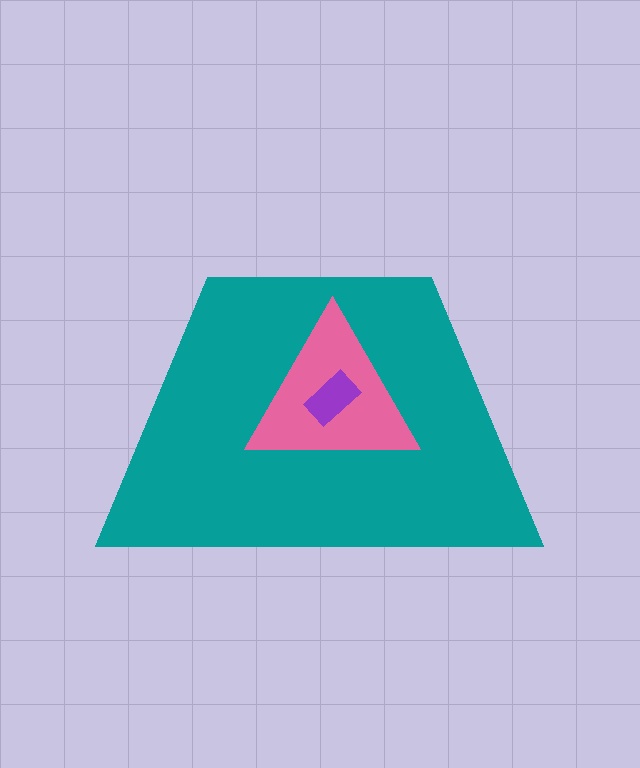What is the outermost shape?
The teal trapezoid.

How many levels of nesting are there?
3.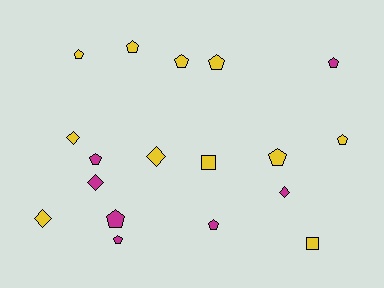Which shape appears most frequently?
Pentagon, with 11 objects.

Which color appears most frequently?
Yellow, with 11 objects.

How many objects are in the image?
There are 18 objects.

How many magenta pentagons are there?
There are 5 magenta pentagons.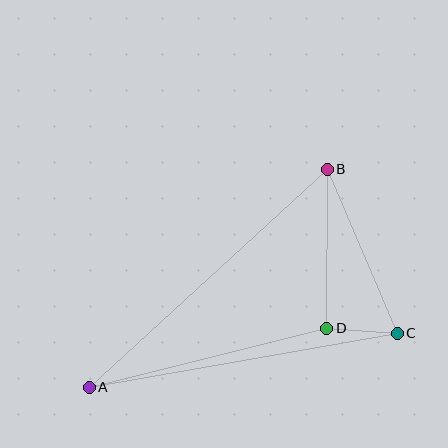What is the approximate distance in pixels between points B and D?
The distance between B and D is approximately 159 pixels.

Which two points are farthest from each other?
Points A and B are farthest from each other.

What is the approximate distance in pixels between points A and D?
The distance between A and D is approximately 244 pixels.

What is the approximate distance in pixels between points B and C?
The distance between B and C is approximately 178 pixels.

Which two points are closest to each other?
Points C and D are closest to each other.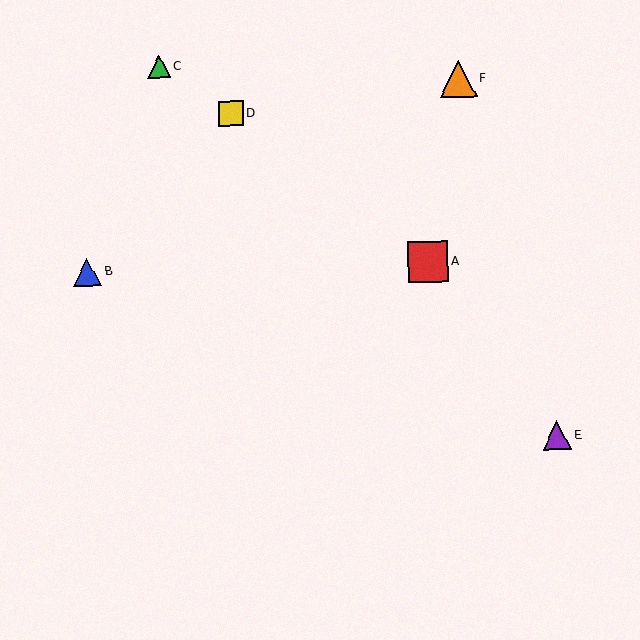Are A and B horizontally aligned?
Yes, both are at y≈262.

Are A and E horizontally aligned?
No, A is at y≈262 and E is at y≈435.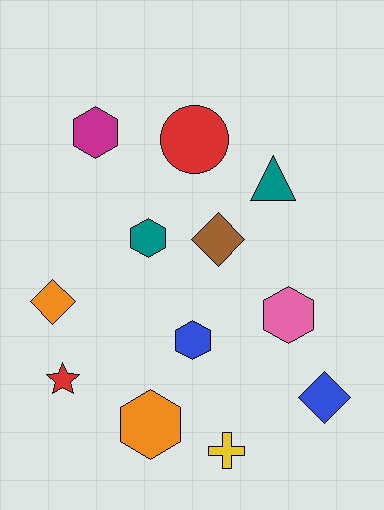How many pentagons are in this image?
There are no pentagons.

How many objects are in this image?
There are 12 objects.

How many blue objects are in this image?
There are 2 blue objects.